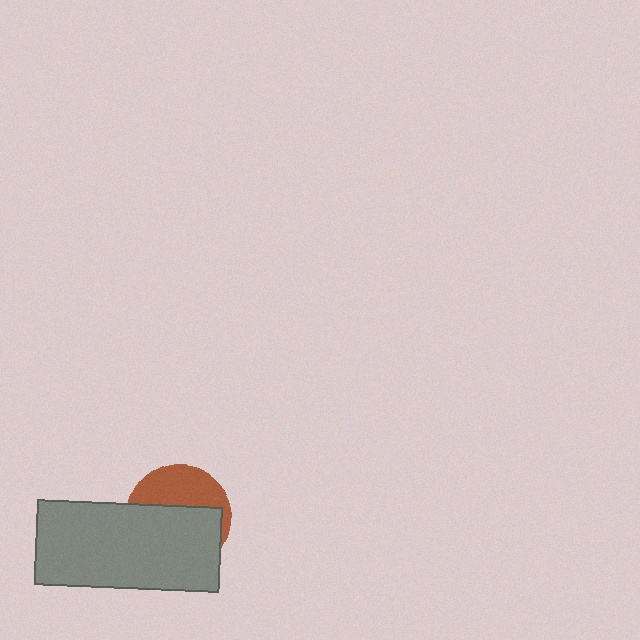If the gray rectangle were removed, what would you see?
You would see the complete brown circle.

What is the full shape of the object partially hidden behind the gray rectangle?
The partially hidden object is a brown circle.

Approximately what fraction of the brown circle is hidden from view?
Roughly 61% of the brown circle is hidden behind the gray rectangle.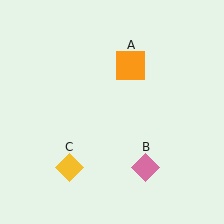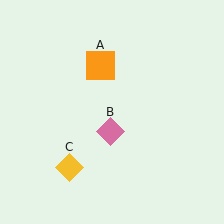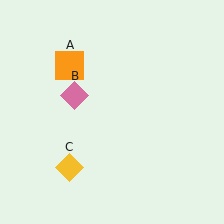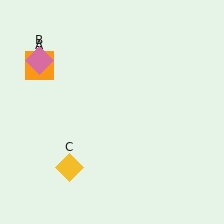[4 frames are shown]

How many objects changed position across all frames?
2 objects changed position: orange square (object A), pink diamond (object B).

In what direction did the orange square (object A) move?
The orange square (object A) moved left.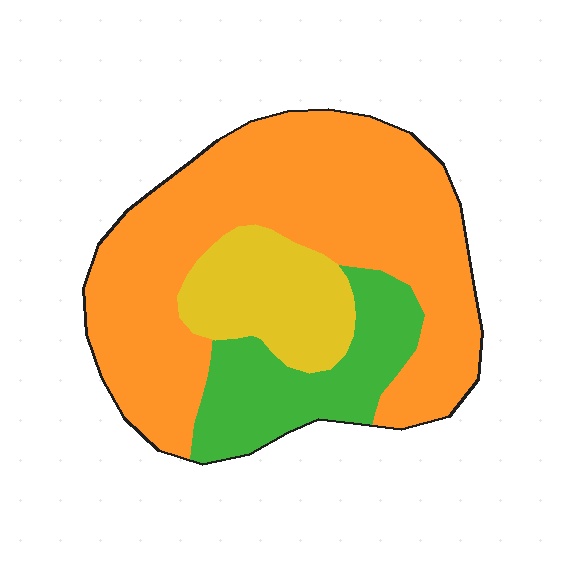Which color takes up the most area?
Orange, at roughly 65%.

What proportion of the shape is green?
Green covers roughly 20% of the shape.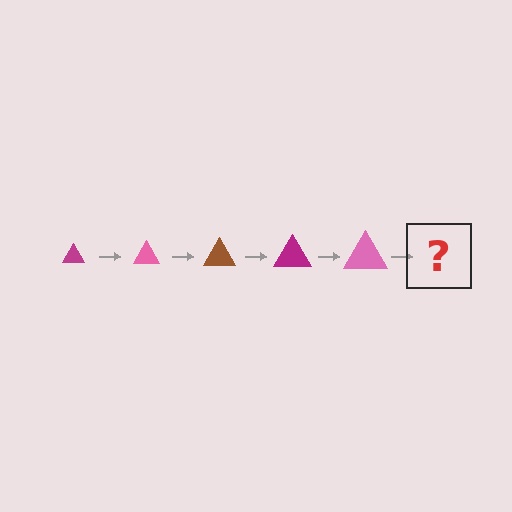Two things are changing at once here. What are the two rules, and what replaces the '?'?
The two rules are that the triangle grows larger each step and the color cycles through magenta, pink, and brown. The '?' should be a brown triangle, larger than the previous one.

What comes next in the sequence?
The next element should be a brown triangle, larger than the previous one.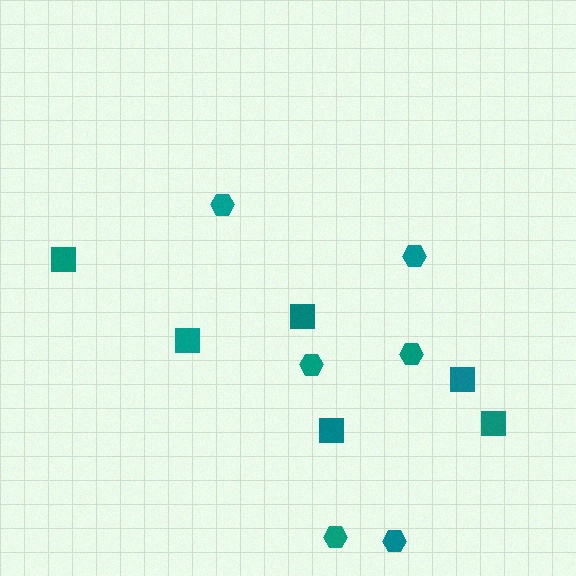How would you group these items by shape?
There are 2 groups: one group of squares (6) and one group of hexagons (6).